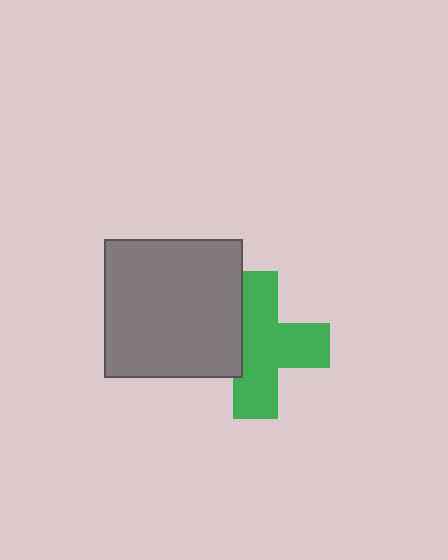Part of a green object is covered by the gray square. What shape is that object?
It is a cross.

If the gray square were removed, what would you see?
You would see the complete green cross.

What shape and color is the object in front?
The object in front is a gray square.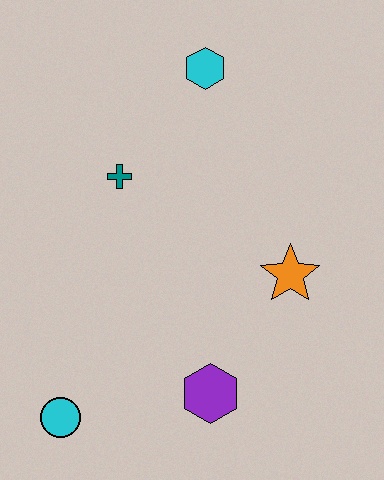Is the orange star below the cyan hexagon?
Yes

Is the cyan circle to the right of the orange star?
No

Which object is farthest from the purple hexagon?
The cyan hexagon is farthest from the purple hexagon.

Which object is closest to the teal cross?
The cyan hexagon is closest to the teal cross.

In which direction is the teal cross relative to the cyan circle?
The teal cross is above the cyan circle.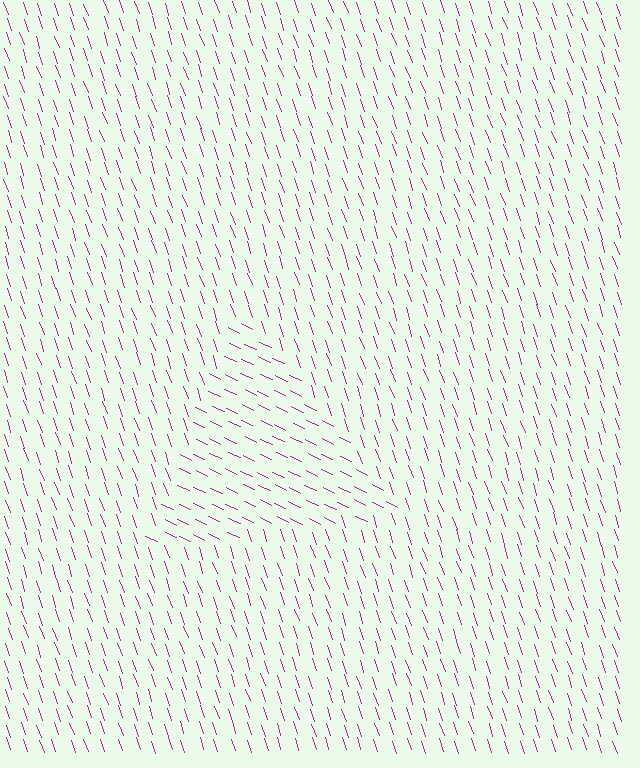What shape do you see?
I see a triangle.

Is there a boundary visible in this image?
Yes, there is a texture boundary formed by a change in line orientation.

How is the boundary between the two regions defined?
The boundary is defined purely by a change in line orientation (approximately 45 degrees difference). All lines are the same color and thickness.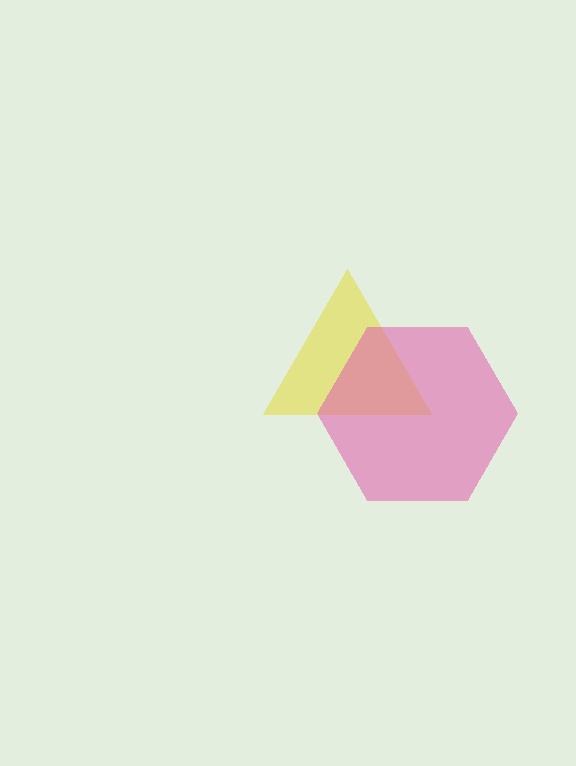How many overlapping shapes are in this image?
There are 2 overlapping shapes in the image.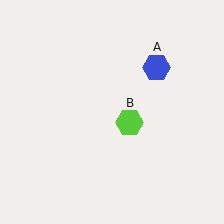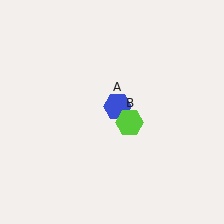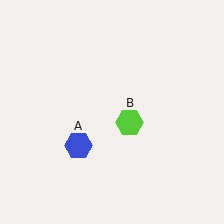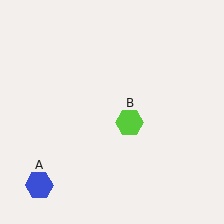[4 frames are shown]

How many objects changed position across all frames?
1 object changed position: blue hexagon (object A).